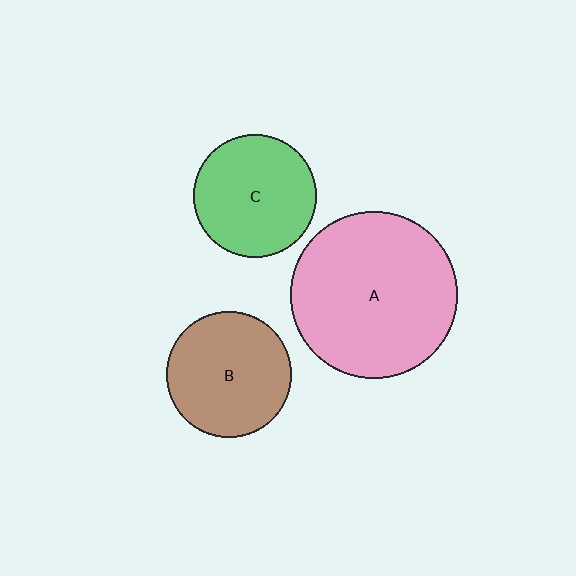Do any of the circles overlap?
No, none of the circles overlap.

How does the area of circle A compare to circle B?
Approximately 1.8 times.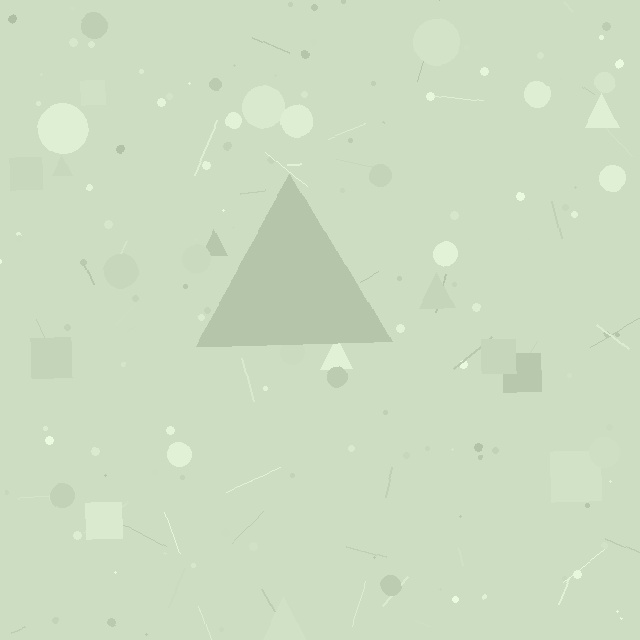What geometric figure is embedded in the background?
A triangle is embedded in the background.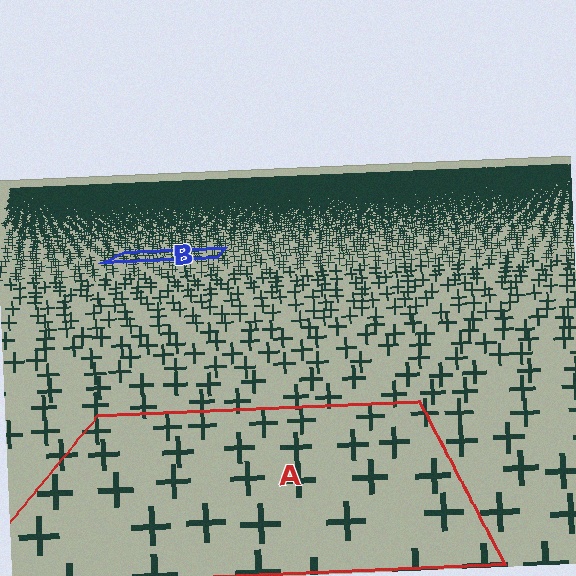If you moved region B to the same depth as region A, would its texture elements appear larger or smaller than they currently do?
They would appear larger. At a closer depth, the same texture elements are projected at a bigger on-screen size.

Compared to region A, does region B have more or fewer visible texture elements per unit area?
Region B has more texture elements per unit area — they are packed more densely because it is farther away.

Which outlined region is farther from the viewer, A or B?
Region B is farther from the viewer — the texture elements inside it appear smaller and more densely packed.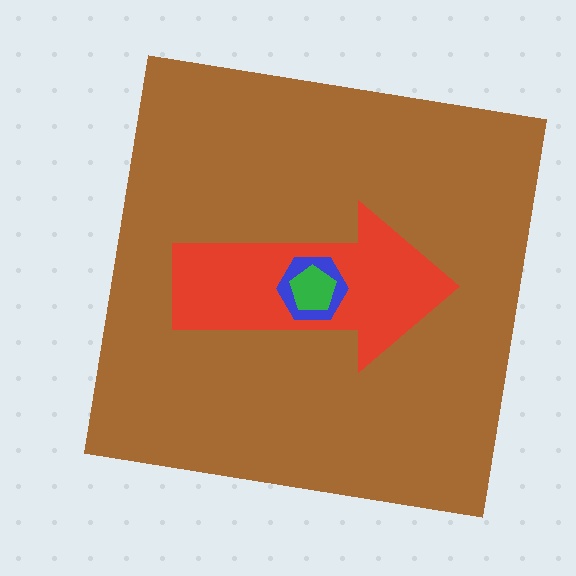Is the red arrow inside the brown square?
Yes.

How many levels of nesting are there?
4.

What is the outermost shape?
The brown square.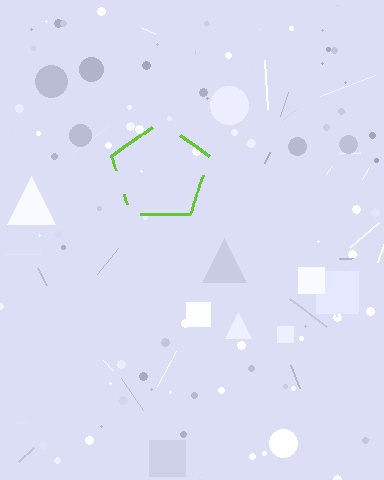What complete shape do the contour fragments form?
The contour fragments form a pentagon.